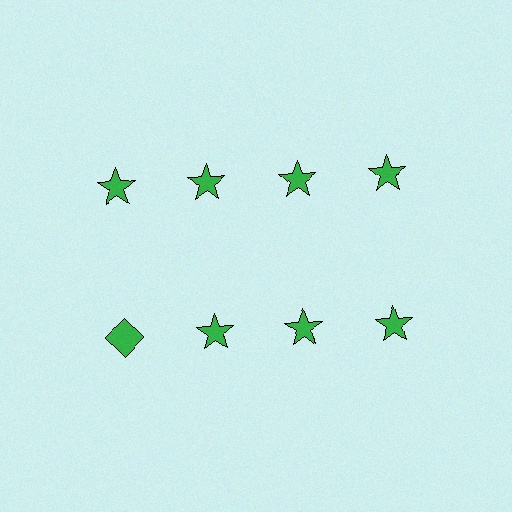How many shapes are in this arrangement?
There are 8 shapes arranged in a grid pattern.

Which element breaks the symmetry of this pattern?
The green diamond in the second row, leftmost column breaks the symmetry. All other shapes are green stars.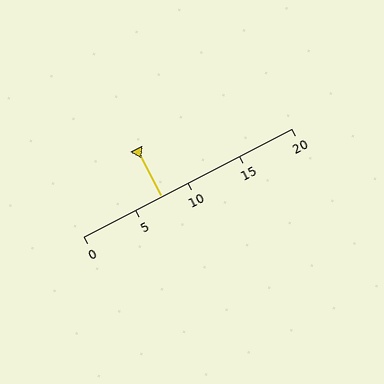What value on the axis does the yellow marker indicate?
The marker indicates approximately 7.5.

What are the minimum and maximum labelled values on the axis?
The axis runs from 0 to 20.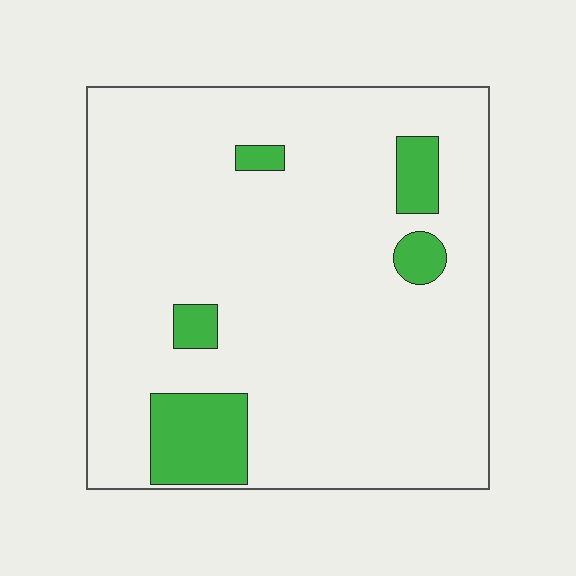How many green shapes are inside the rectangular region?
5.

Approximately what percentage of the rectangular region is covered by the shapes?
Approximately 10%.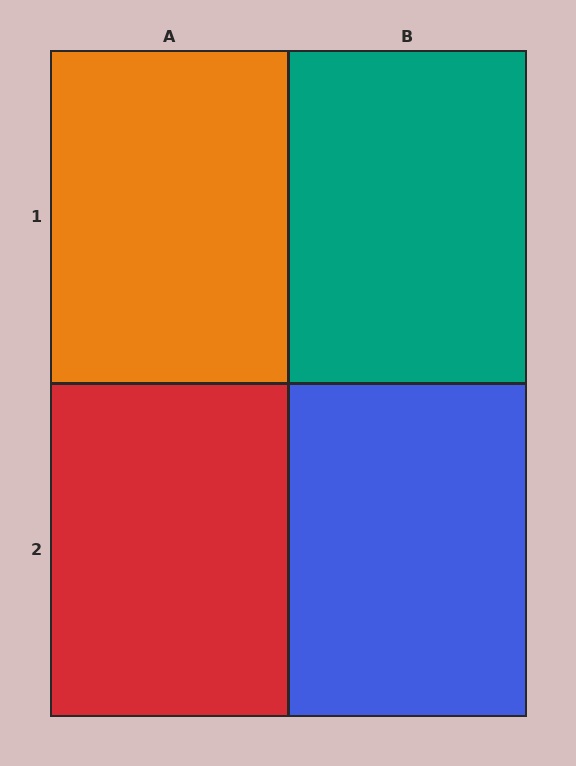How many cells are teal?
1 cell is teal.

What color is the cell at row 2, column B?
Blue.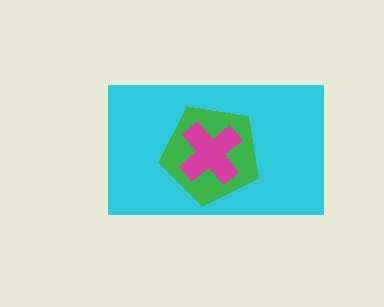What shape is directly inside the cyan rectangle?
The green pentagon.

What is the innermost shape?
The magenta cross.